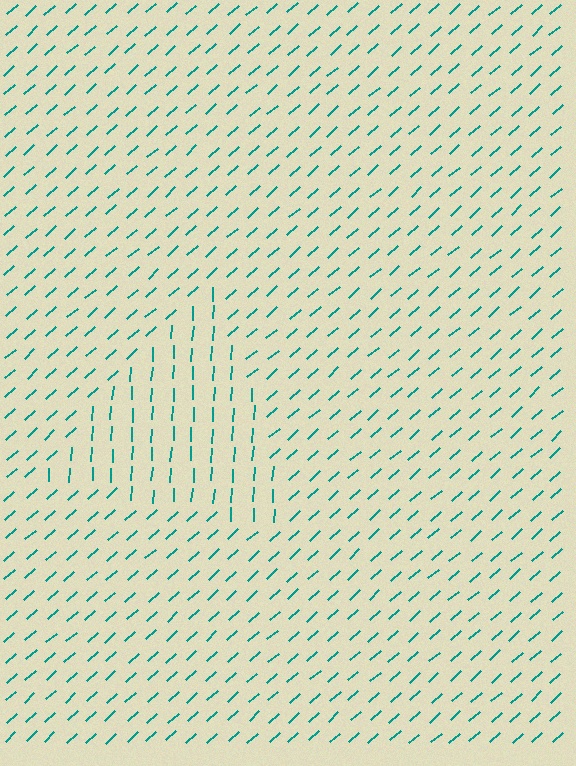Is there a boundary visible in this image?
Yes, there is a texture boundary formed by a change in line orientation.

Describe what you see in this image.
The image is filled with small teal line segments. A triangle region in the image has lines oriented differently from the surrounding lines, creating a visible texture boundary.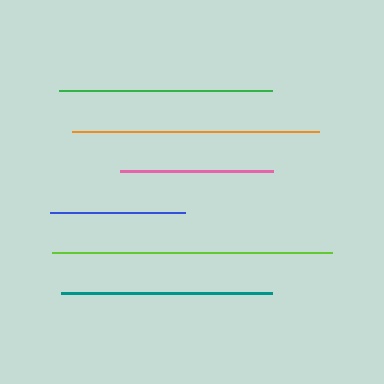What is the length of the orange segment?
The orange segment is approximately 248 pixels long.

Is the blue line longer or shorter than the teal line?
The teal line is longer than the blue line.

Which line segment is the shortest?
The blue line is the shortest at approximately 136 pixels.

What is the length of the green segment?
The green segment is approximately 213 pixels long.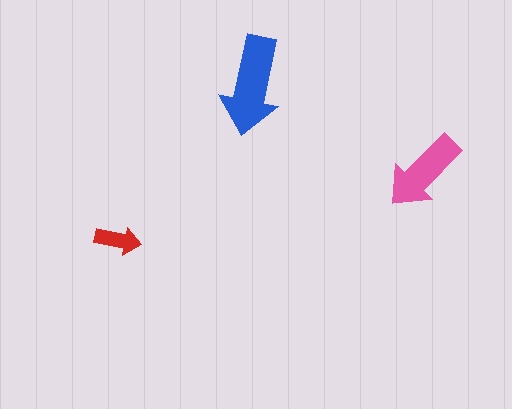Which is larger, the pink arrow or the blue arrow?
The blue one.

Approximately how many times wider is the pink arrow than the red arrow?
About 2 times wider.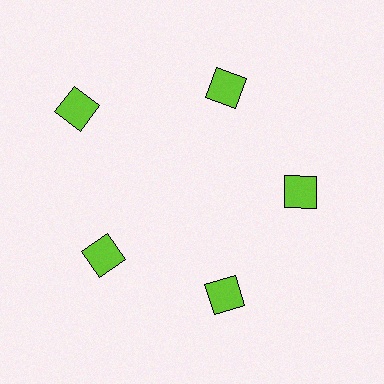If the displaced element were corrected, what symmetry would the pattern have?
It would have 5-fold rotational symmetry — the pattern would map onto itself every 72 degrees.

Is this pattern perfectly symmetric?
No. The 5 lime squares are arranged in a ring, but one element near the 10 o'clock position is pushed outward from the center, breaking the 5-fold rotational symmetry.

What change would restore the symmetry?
The symmetry would be restored by moving it inward, back onto the ring so that all 5 squares sit at equal angles and equal distance from the center.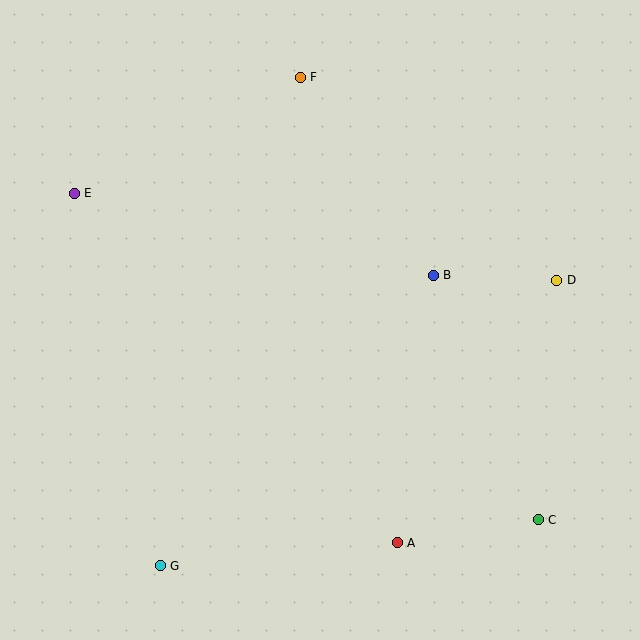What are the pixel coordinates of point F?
Point F is at (300, 77).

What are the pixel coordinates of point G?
Point G is at (160, 566).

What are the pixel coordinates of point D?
Point D is at (557, 280).